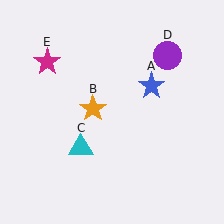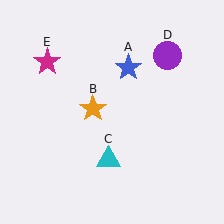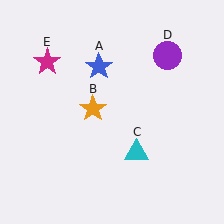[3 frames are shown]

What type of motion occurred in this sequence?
The blue star (object A), cyan triangle (object C) rotated counterclockwise around the center of the scene.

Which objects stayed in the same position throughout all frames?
Orange star (object B) and purple circle (object D) and magenta star (object E) remained stationary.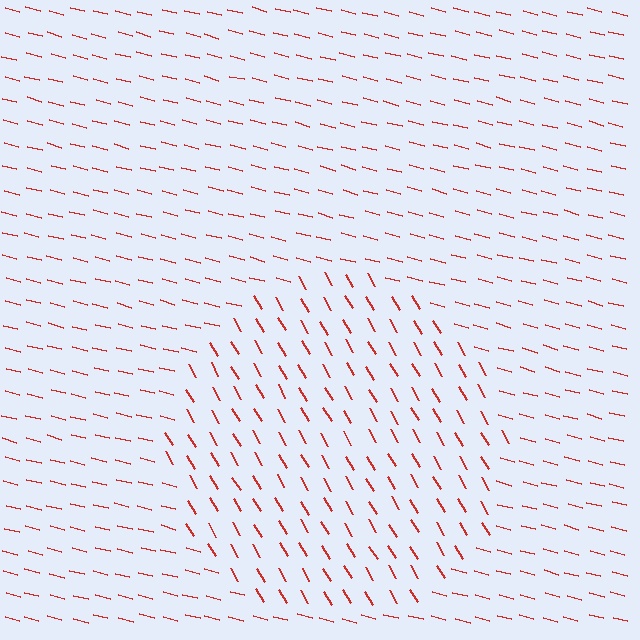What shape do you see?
I see a circle.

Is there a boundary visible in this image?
Yes, there is a texture boundary formed by a change in line orientation.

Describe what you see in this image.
The image is filled with small red line segments. A circle region in the image has lines oriented differently from the surrounding lines, creating a visible texture boundary.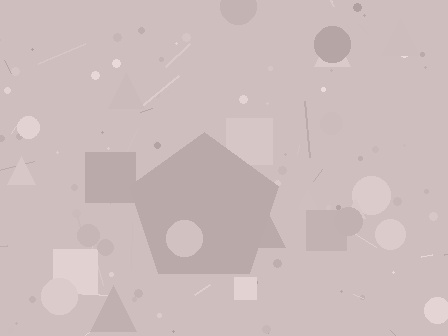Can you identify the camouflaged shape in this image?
The camouflaged shape is a pentagon.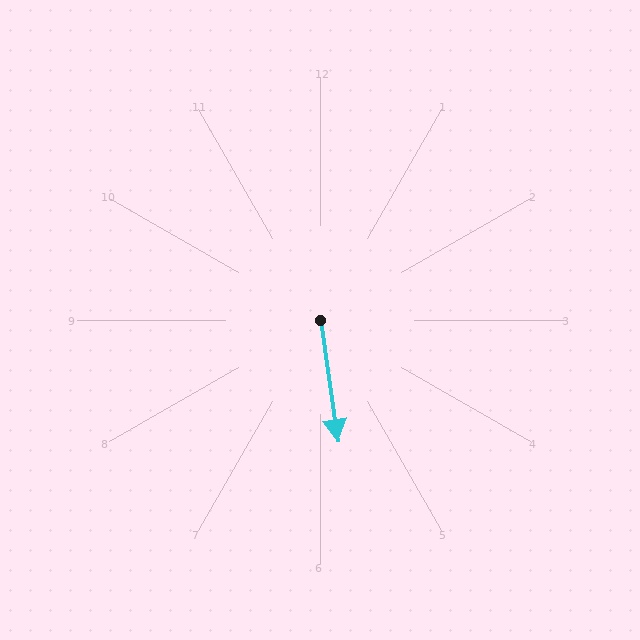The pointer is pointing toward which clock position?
Roughly 6 o'clock.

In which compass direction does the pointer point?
South.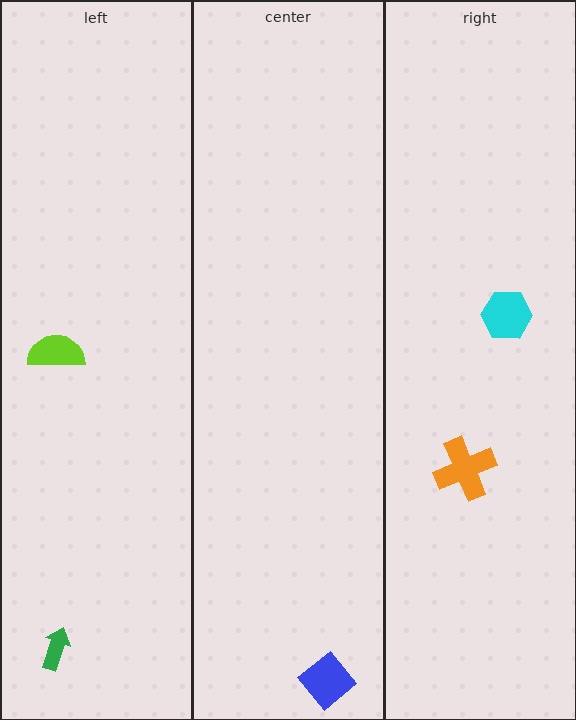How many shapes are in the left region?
2.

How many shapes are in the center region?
1.